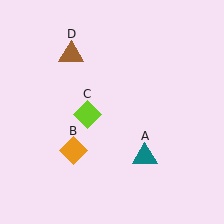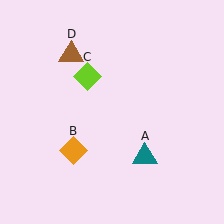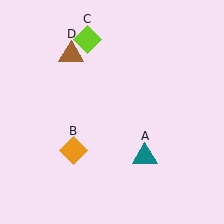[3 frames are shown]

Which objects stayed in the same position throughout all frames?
Teal triangle (object A) and orange diamond (object B) and brown triangle (object D) remained stationary.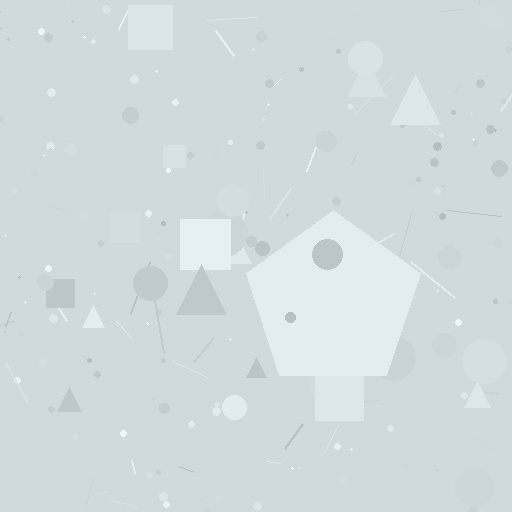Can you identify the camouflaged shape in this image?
The camouflaged shape is a pentagon.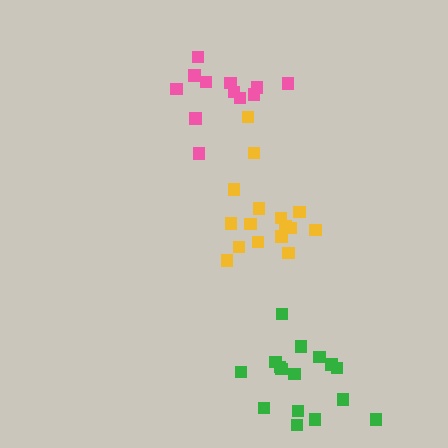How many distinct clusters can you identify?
There are 3 distinct clusters.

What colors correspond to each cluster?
The clusters are colored: pink, yellow, green.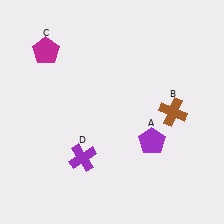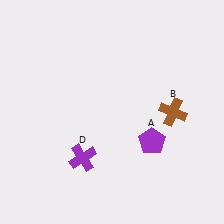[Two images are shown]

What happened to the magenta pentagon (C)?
The magenta pentagon (C) was removed in Image 2. It was in the top-left area of Image 1.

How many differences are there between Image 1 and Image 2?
There is 1 difference between the two images.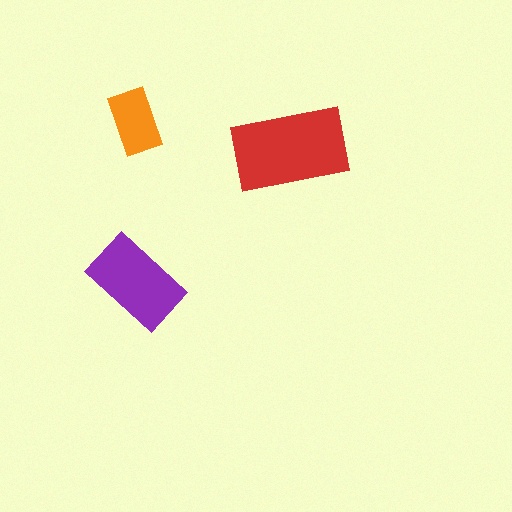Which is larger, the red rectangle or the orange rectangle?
The red one.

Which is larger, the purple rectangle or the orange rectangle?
The purple one.